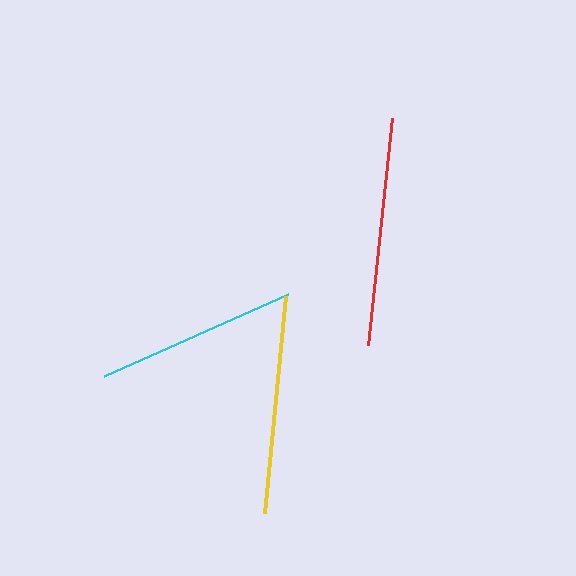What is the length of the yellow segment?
The yellow segment is approximately 218 pixels long.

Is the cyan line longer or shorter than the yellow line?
The yellow line is longer than the cyan line.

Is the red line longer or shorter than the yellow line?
The red line is longer than the yellow line.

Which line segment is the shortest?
The cyan line is the shortest at approximately 202 pixels.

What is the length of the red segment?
The red segment is approximately 228 pixels long.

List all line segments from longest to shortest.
From longest to shortest: red, yellow, cyan.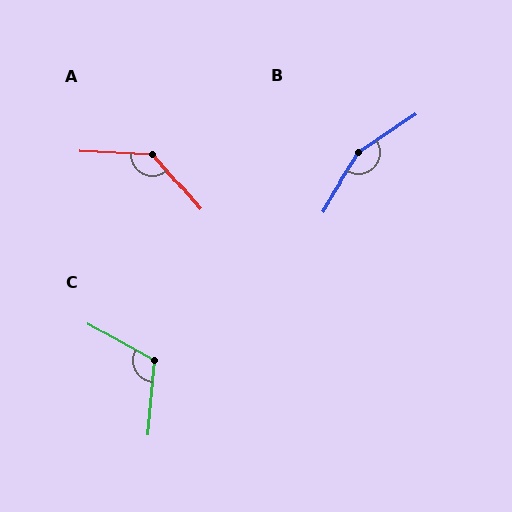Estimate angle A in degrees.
Approximately 134 degrees.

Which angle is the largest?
B, at approximately 155 degrees.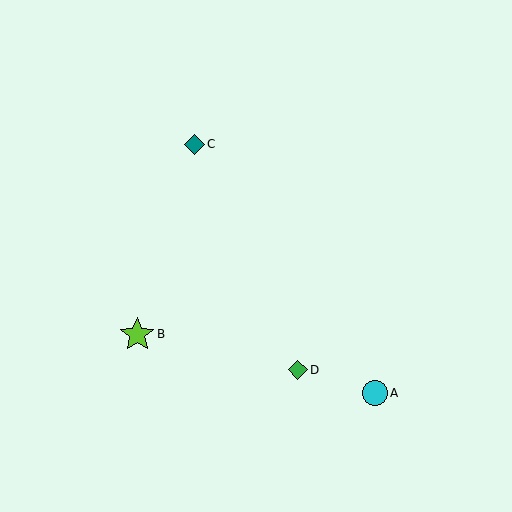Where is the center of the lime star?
The center of the lime star is at (137, 334).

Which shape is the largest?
The lime star (labeled B) is the largest.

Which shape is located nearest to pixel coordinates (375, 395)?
The cyan circle (labeled A) at (375, 393) is nearest to that location.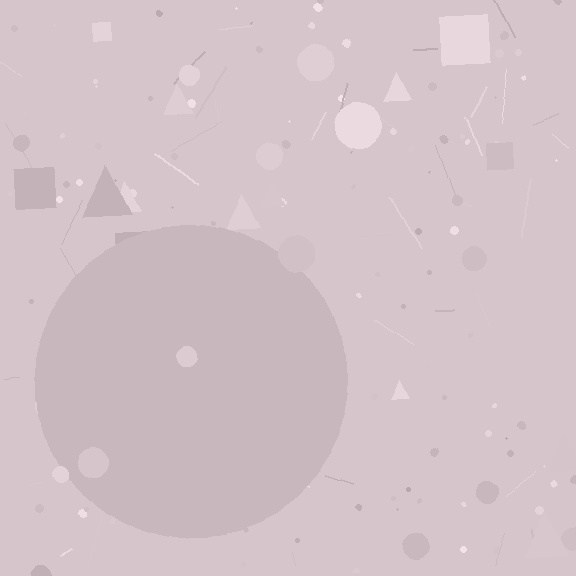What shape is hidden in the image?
A circle is hidden in the image.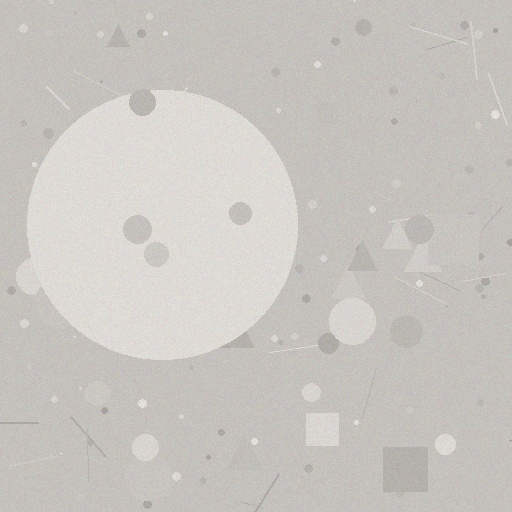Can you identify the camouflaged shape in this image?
The camouflaged shape is a circle.